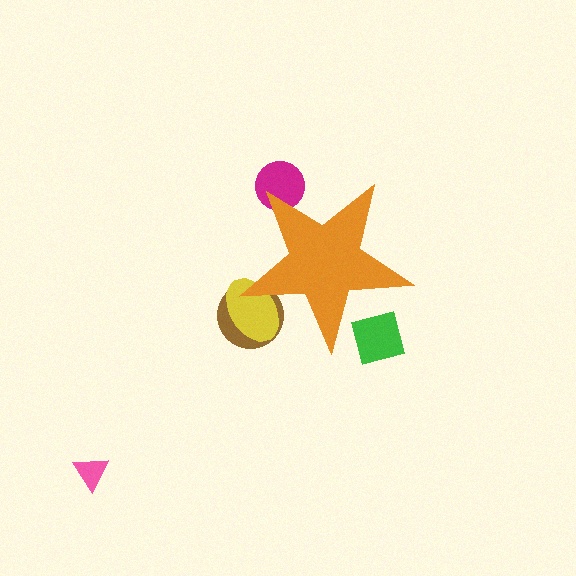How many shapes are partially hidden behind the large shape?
4 shapes are partially hidden.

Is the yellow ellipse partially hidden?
Yes, the yellow ellipse is partially hidden behind the orange star.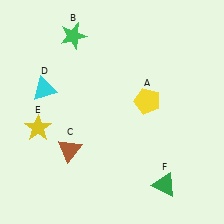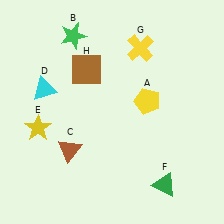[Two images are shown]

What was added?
A yellow cross (G), a brown square (H) were added in Image 2.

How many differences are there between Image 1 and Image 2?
There are 2 differences between the two images.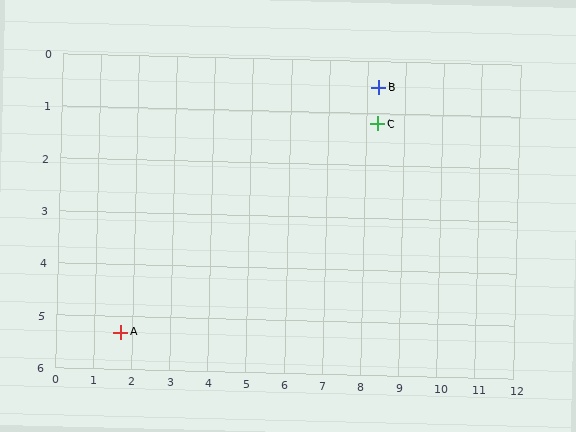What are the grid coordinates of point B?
Point B is at approximately (8.3, 0.5).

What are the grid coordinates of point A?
Point A is at approximately (1.7, 5.3).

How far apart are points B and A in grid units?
Points B and A are about 8.2 grid units apart.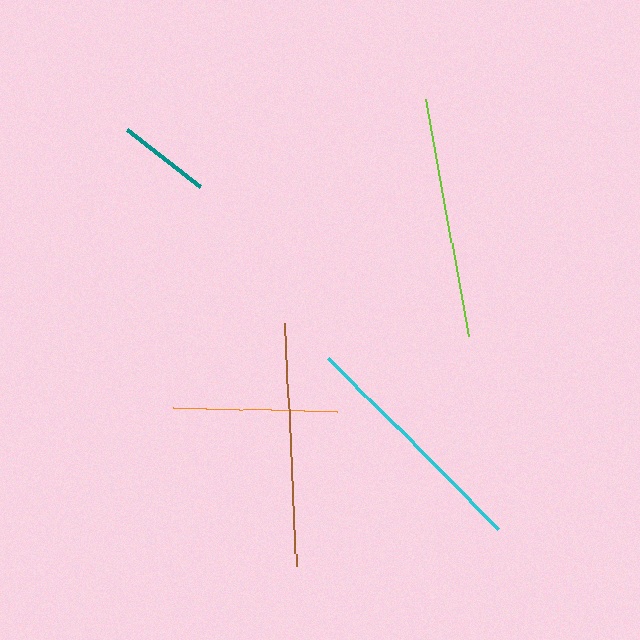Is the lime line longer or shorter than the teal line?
The lime line is longer than the teal line.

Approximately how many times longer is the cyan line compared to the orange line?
The cyan line is approximately 1.5 times the length of the orange line.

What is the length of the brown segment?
The brown segment is approximately 244 pixels long.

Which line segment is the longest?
The brown line is the longest at approximately 244 pixels.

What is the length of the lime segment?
The lime segment is approximately 241 pixels long.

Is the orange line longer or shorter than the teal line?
The orange line is longer than the teal line.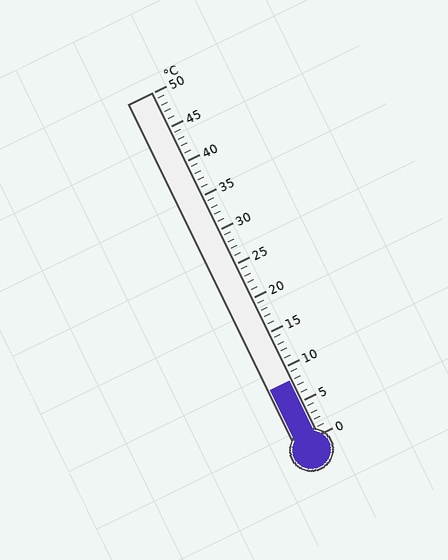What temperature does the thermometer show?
The thermometer shows approximately 8°C.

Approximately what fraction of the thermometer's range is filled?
The thermometer is filled to approximately 15% of its range.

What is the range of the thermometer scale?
The thermometer scale ranges from 0°C to 50°C.